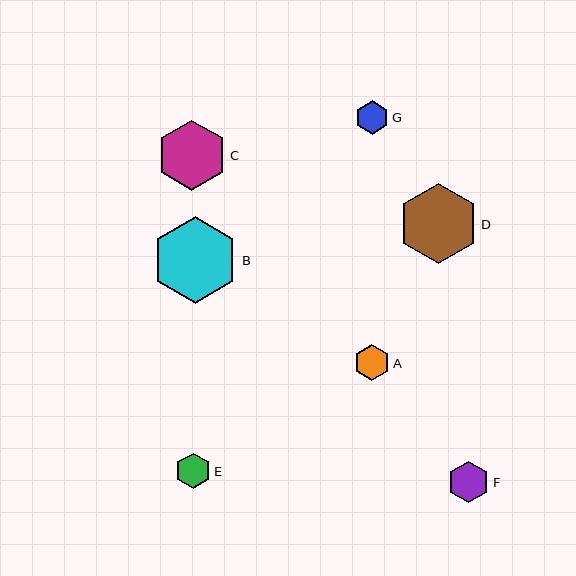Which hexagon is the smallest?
Hexagon G is the smallest with a size of approximately 34 pixels.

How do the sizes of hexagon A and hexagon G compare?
Hexagon A and hexagon G are approximately the same size.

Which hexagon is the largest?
Hexagon B is the largest with a size of approximately 87 pixels.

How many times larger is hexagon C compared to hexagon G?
Hexagon C is approximately 2.1 times the size of hexagon G.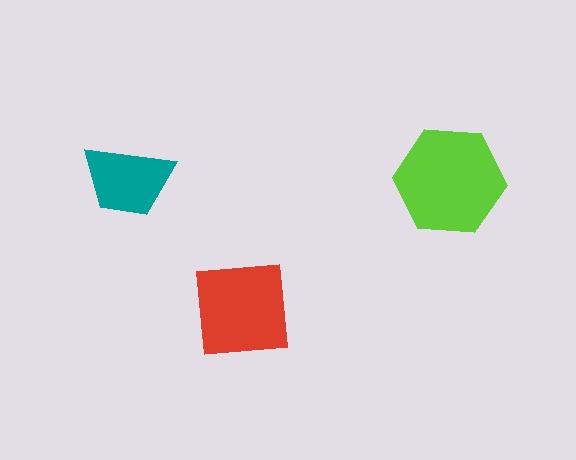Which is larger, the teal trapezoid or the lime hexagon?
The lime hexagon.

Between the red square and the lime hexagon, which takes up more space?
The lime hexagon.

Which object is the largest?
The lime hexagon.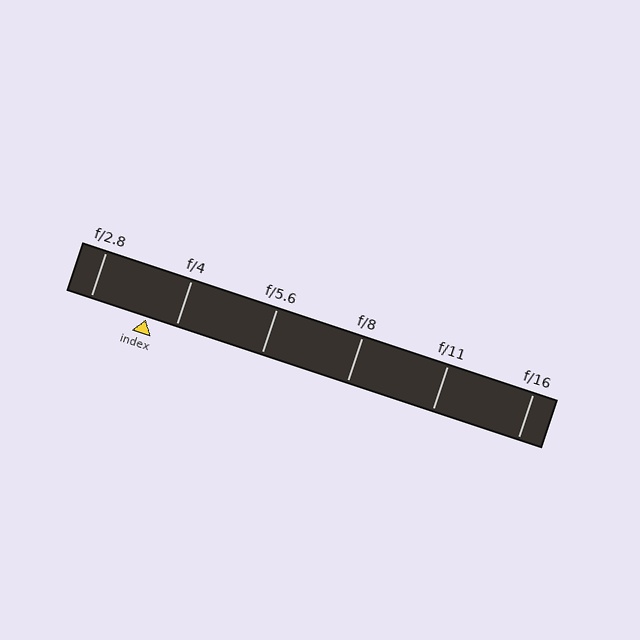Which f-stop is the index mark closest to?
The index mark is closest to f/4.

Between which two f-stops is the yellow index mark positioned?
The index mark is between f/2.8 and f/4.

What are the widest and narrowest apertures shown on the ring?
The widest aperture shown is f/2.8 and the narrowest is f/16.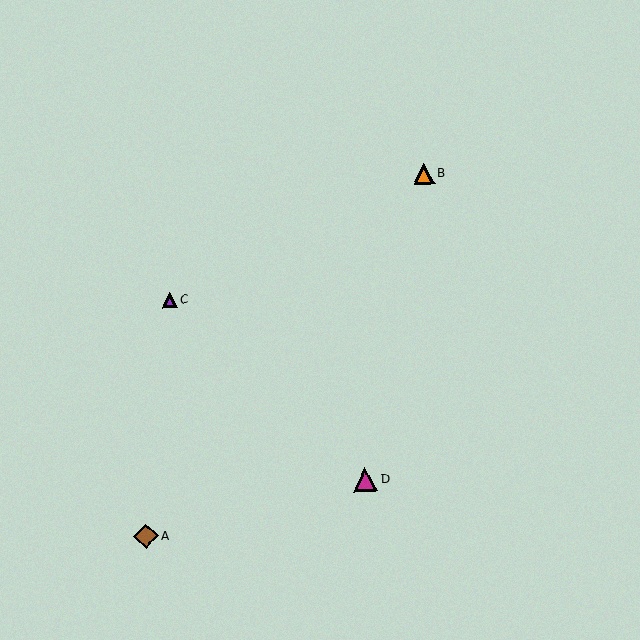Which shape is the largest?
The brown diamond (labeled A) is the largest.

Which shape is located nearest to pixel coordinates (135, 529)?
The brown diamond (labeled A) at (146, 536) is nearest to that location.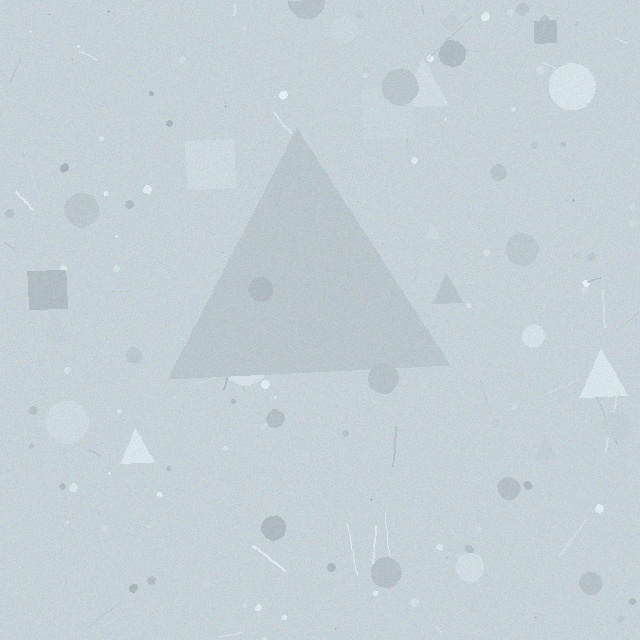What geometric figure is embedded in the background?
A triangle is embedded in the background.